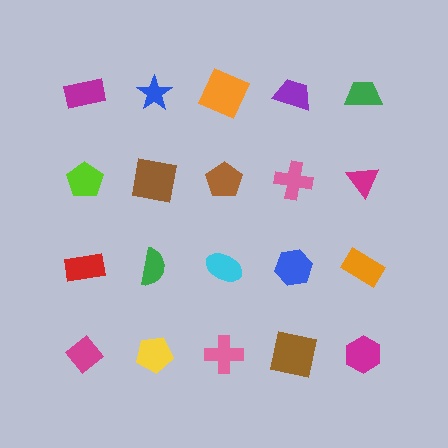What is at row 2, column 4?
A pink cross.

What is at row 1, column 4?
A purple trapezoid.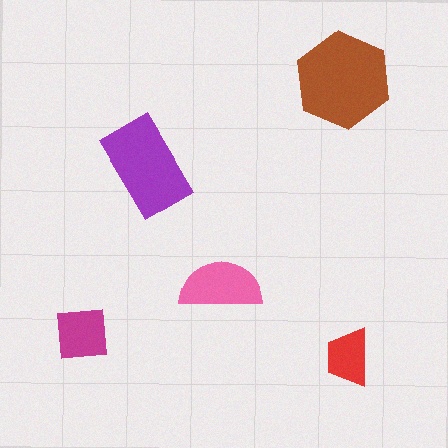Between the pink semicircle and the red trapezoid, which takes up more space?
The pink semicircle.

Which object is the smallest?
The red trapezoid.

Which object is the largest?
The brown hexagon.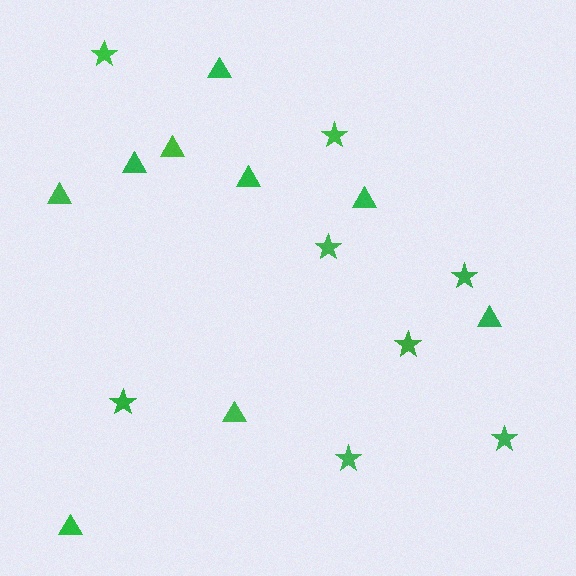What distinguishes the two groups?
There are 2 groups: one group of triangles (9) and one group of stars (8).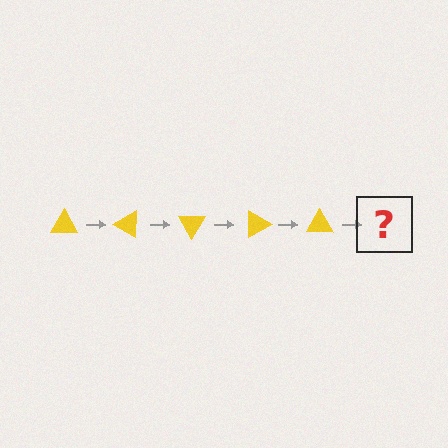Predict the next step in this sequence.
The next step is a yellow triangle rotated 150 degrees.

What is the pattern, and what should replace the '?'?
The pattern is that the triangle rotates 30 degrees each step. The '?' should be a yellow triangle rotated 150 degrees.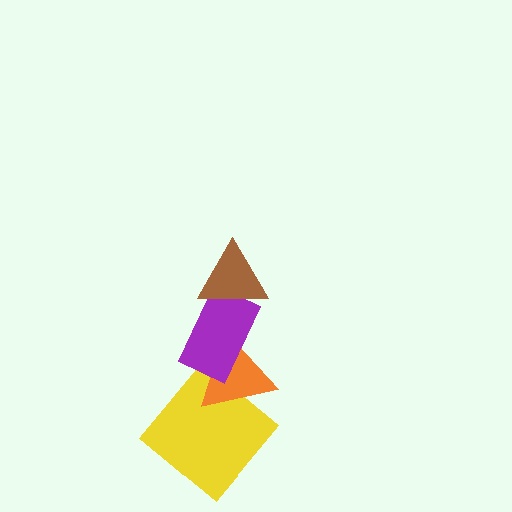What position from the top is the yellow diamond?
The yellow diamond is 4th from the top.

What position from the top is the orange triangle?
The orange triangle is 3rd from the top.